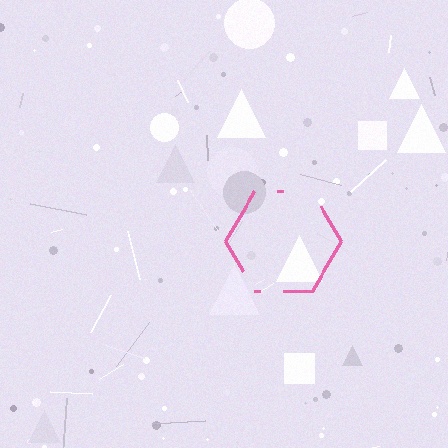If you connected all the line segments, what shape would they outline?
They would outline a hexagon.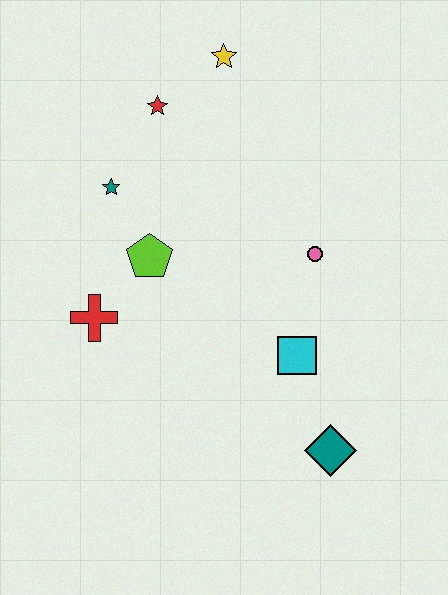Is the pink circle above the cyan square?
Yes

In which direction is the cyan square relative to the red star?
The cyan square is below the red star.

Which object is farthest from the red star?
The teal diamond is farthest from the red star.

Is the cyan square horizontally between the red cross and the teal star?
No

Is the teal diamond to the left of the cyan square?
No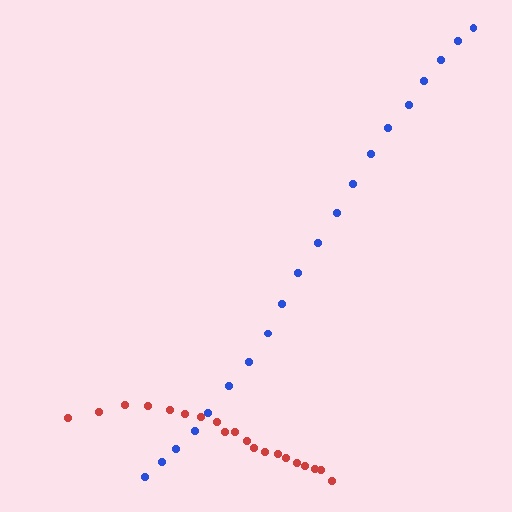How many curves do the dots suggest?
There are 2 distinct paths.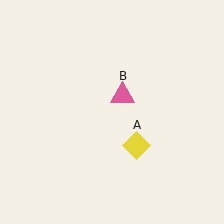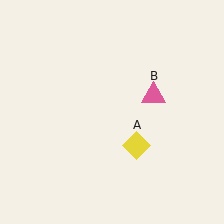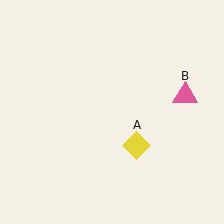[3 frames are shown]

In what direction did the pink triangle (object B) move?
The pink triangle (object B) moved right.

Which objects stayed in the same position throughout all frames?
Yellow diamond (object A) remained stationary.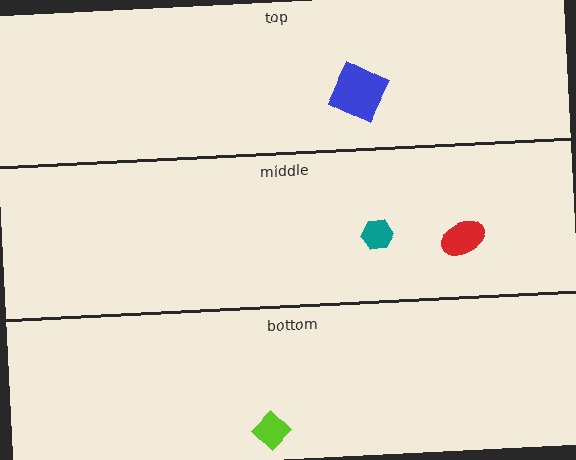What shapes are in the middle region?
The red ellipse, the teal hexagon.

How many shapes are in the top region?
1.